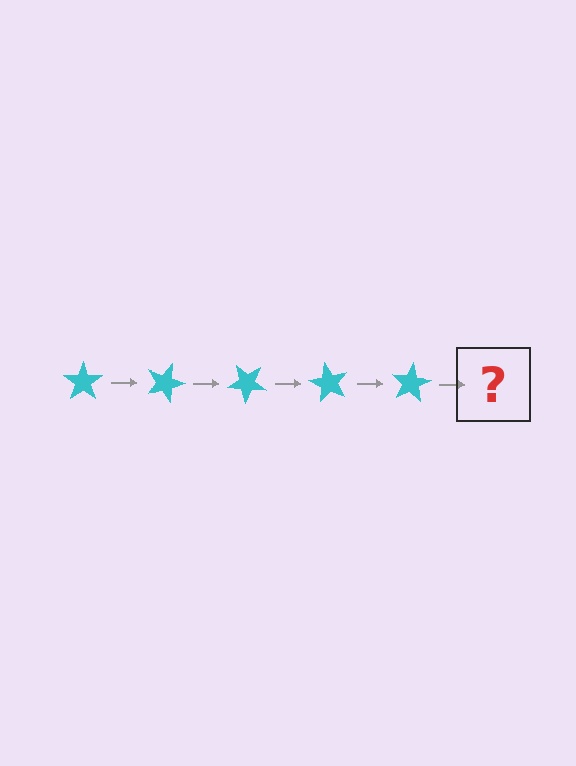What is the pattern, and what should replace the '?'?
The pattern is that the star rotates 20 degrees each step. The '?' should be a cyan star rotated 100 degrees.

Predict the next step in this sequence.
The next step is a cyan star rotated 100 degrees.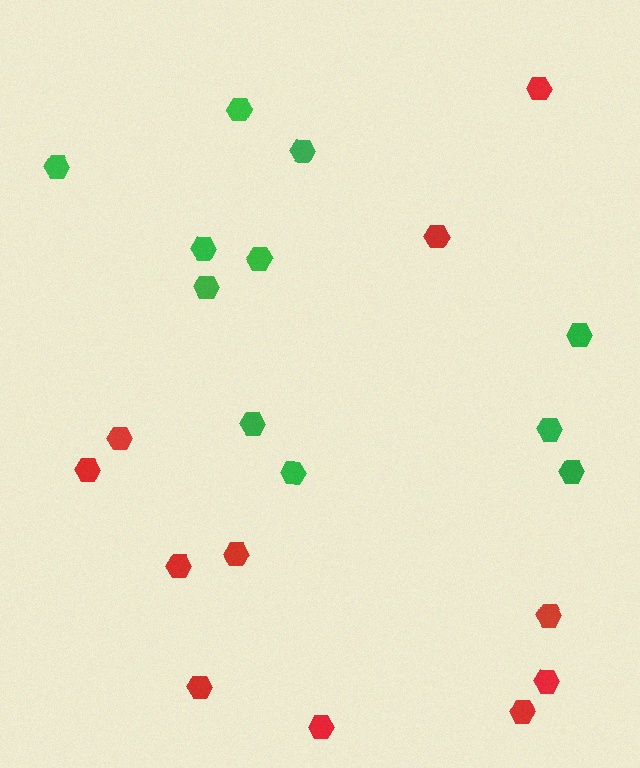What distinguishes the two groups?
There are 2 groups: one group of green hexagons (11) and one group of red hexagons (11).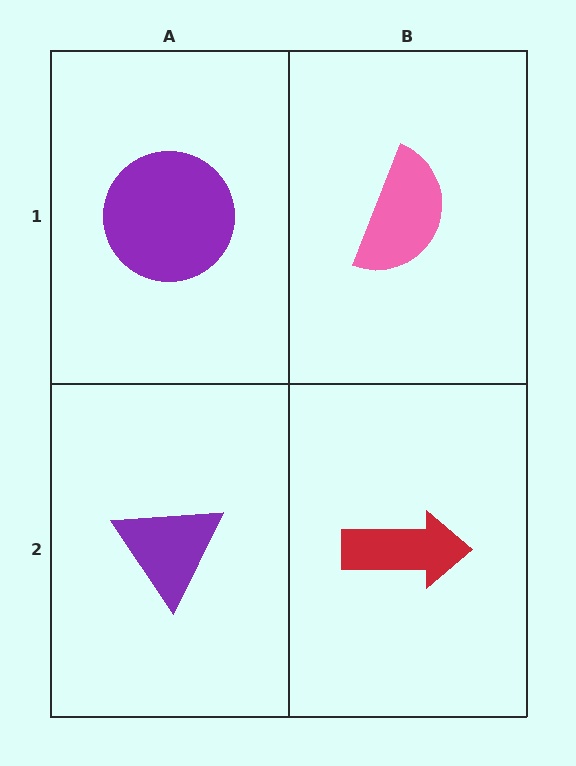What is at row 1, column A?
A purple circle.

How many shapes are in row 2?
2 shapes.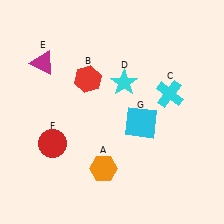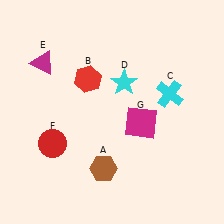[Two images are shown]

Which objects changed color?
A changed from orange to brown. G changed from cyan to magenta.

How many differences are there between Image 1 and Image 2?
There are 2 differences between the two images.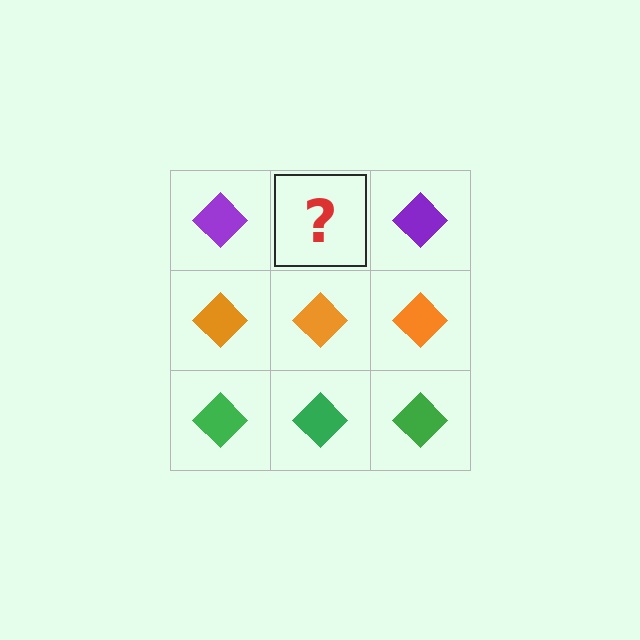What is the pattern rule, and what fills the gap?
The rule is that each row has a consistent color. The gap should be filled with a purple diamond.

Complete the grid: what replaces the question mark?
The question mark should be replaced with a purple diamond.